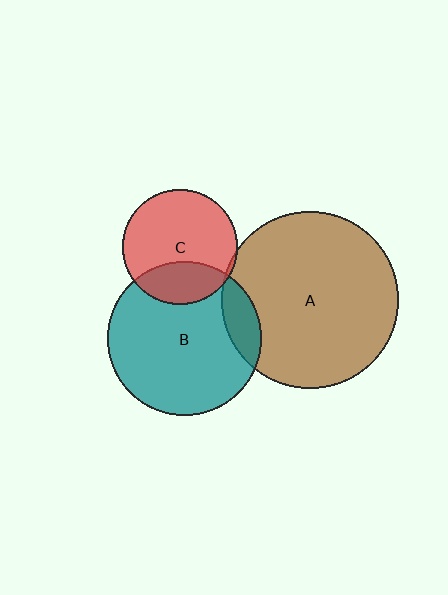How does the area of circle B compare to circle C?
Approximately 1.8 times.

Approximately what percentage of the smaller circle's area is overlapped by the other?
Approximately 15%.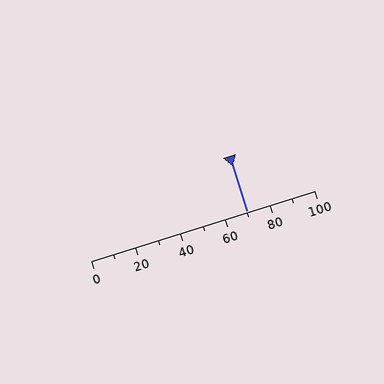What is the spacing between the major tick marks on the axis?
The major ticks are spaced 20 apart.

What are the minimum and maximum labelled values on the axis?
The axis runs from 0 to 100.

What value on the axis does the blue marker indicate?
The marker indicates approximately 70.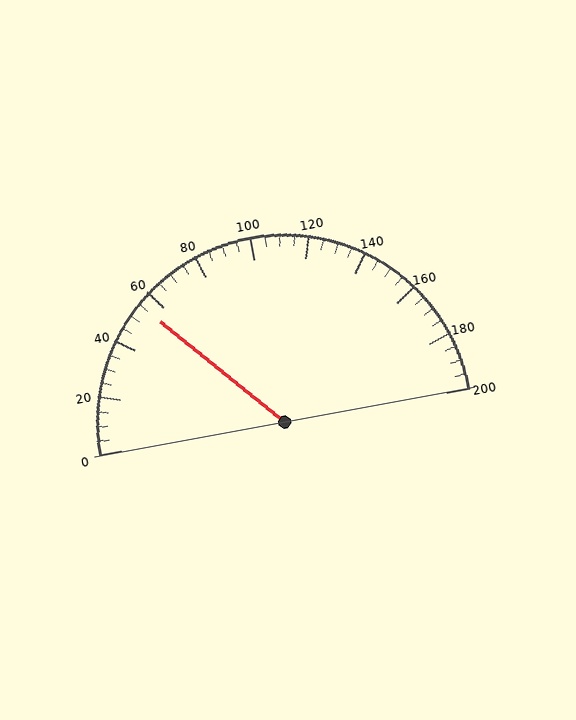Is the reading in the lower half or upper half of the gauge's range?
The reading is in the lower half of the range (0 to 200).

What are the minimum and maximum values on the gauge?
The gauge ranges from 0 to 200.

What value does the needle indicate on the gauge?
The needle indicates approximately 55.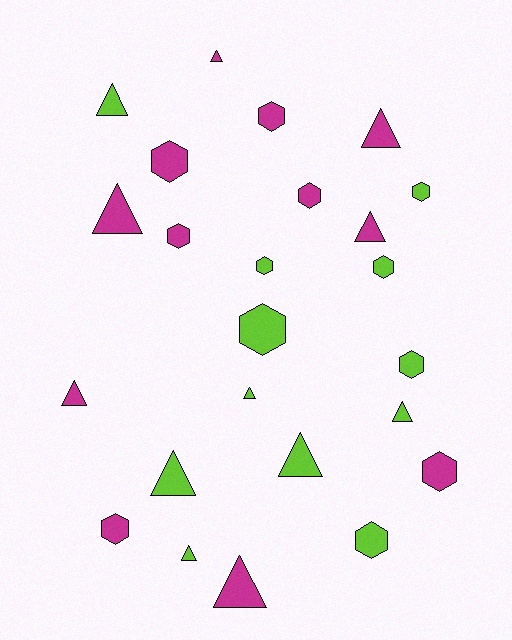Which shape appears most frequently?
Triangle, with 12 objects.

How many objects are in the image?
There are 24 objects.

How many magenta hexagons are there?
There are 6 magenta hexagons.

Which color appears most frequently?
Magenta, with 12 objects.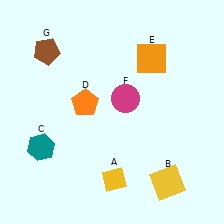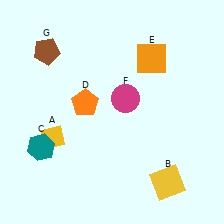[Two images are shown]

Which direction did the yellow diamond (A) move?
The yellow diamond (A) moved left.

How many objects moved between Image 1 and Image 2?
1 object moved between the two images.